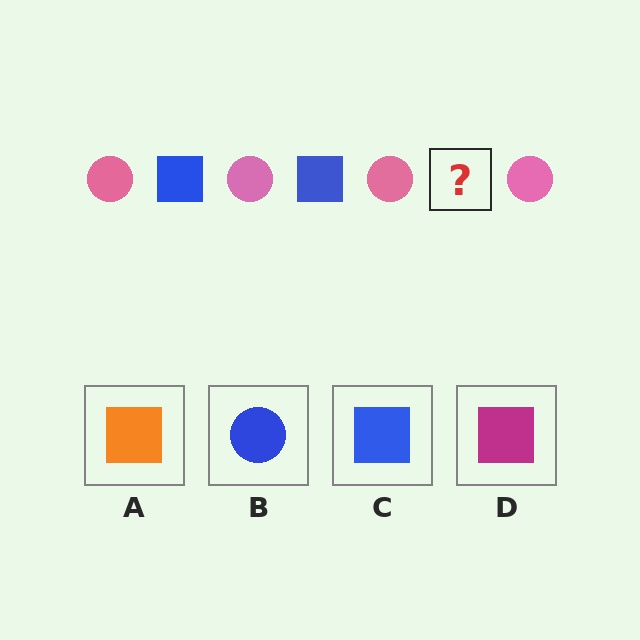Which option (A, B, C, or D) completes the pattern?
C.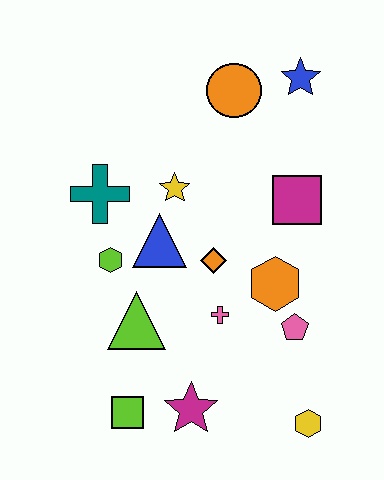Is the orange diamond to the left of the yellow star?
No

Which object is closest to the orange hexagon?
The pink pentagon is closest to the orange hexagon.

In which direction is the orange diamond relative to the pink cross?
The orange diamond is above the pink cross.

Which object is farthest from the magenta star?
The blue star is farthest from the magenta star.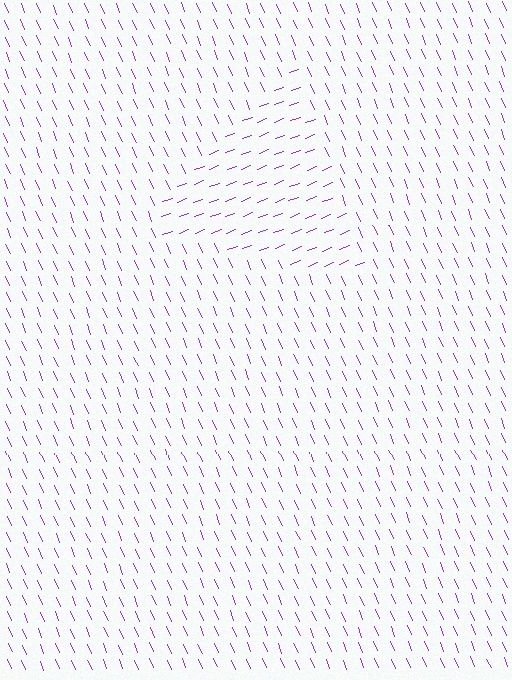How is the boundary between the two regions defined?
The boundary is defined purely by a change in line orientation (approximately 88 degrees difference). All lines are the same color and thickness.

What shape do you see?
I see a triangle.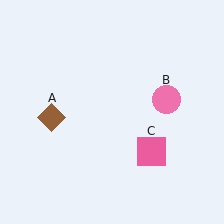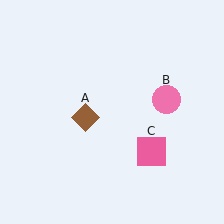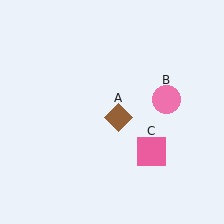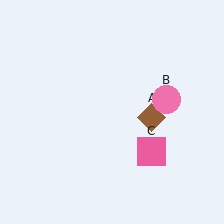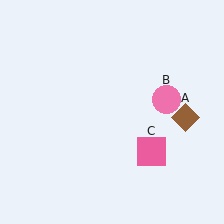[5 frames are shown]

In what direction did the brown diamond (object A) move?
The brown diamond (object A) moved right.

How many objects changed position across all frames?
1 object changed position: brown diamond (object A).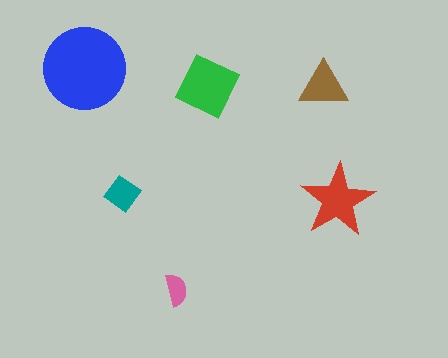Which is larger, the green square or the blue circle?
The blue circle.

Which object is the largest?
The blue circle.